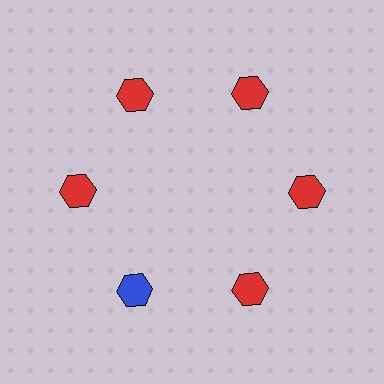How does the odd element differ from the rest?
It has a different color: blue instead of red.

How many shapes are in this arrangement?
There are 6 shapes arranged in a ring pattern.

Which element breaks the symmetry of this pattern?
The blue hexagon at roughly the 7 o'clock position breaks the symmetry. All other shapes are red hexagons.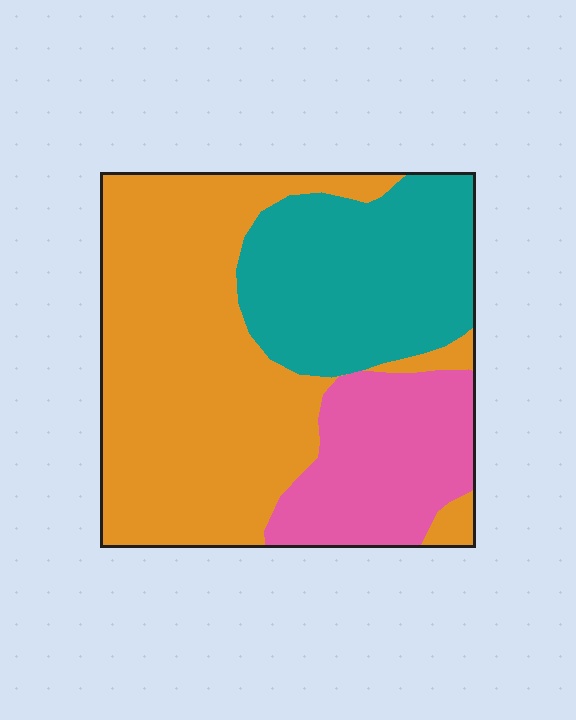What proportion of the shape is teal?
Teal covers 28% of the shape.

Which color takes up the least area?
Pink, at roughly 20%.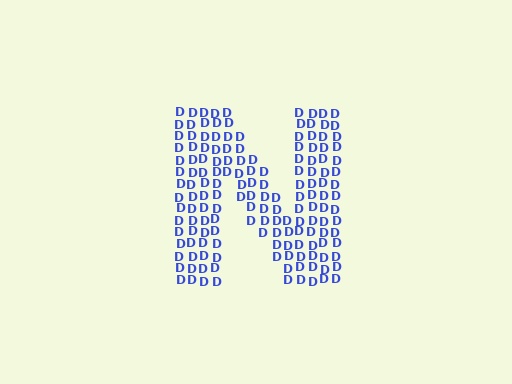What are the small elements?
The small elements are letter D's.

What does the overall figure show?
The overall figure shows the letter N.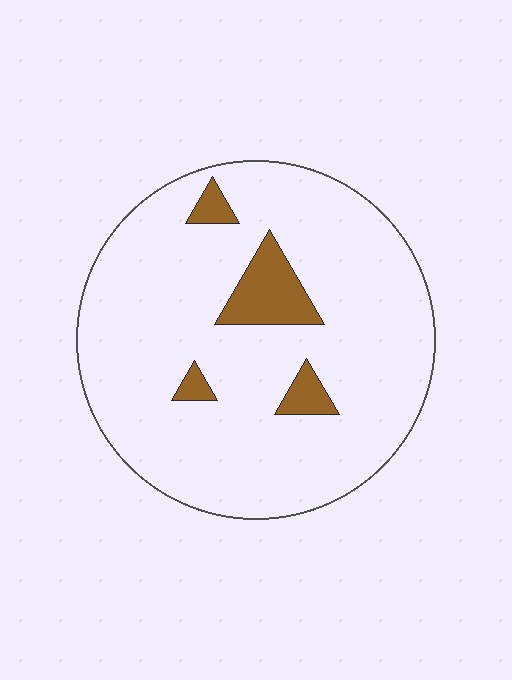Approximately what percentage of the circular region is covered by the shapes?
Approximately 10%.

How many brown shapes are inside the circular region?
4.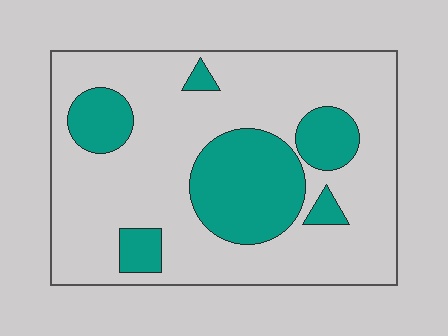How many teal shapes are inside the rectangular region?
6.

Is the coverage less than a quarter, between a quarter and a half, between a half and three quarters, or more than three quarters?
Between a quarter and a half.